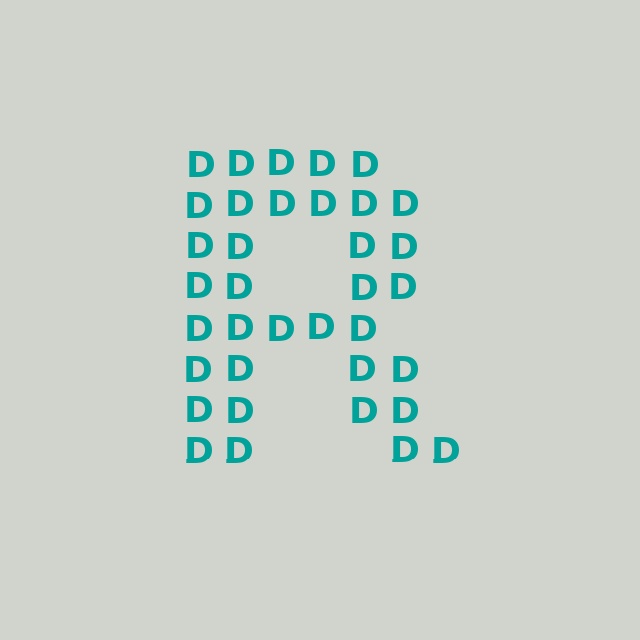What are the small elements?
The small elements are letter D's.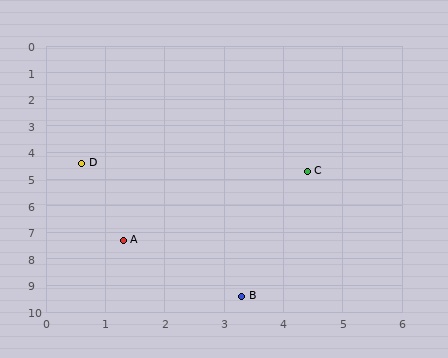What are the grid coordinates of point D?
Point D is at approximately (0.6, 4.4).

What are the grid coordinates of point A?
Point A is at approximately (1.3, 7.3).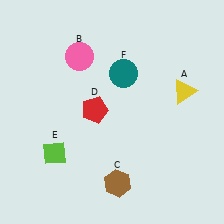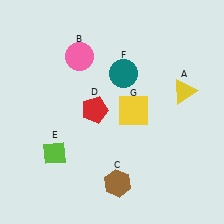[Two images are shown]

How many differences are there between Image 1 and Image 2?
There is 1 difference between the two images.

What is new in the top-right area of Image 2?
A yellow square (G) was added in the top-right area of Image 2.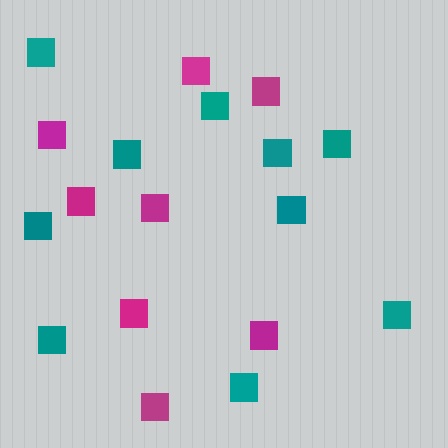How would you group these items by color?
There are 2 groups: one group of magenta squares (8) and one group of teal squares (10).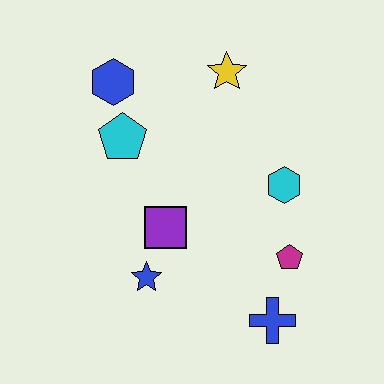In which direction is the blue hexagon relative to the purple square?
The blue hexagon is above the purple square.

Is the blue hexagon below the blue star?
No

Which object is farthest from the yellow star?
The blue cross is farthest from the yellow star.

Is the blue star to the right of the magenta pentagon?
No